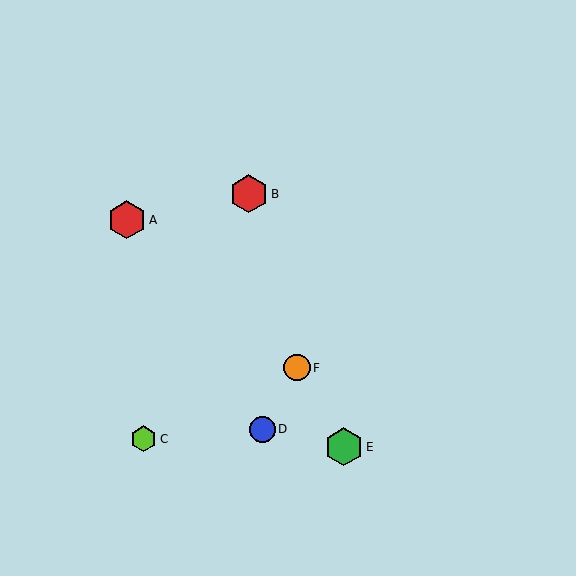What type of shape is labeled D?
Shape D is a blue circle.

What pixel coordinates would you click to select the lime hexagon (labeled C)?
Click at (144, 439) to select the lime hexagon C.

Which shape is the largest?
The green hexagon (labeled E) is the largest.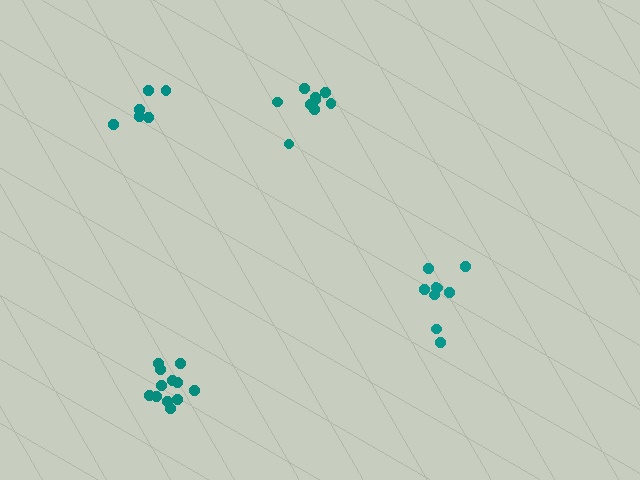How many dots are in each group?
Group 1: 12 dots, Group 2: 6 dots, Group 3: 9 dots, Group 4: 9 dots (36 total).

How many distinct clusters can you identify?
There are 4 distinct clusters.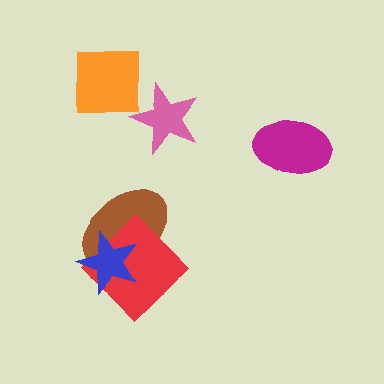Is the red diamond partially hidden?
Yes, it is partially covered by another shape.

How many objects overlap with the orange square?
0 objects overlap with the orange square.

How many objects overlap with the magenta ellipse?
0 objects overlap with the magenta ellipse.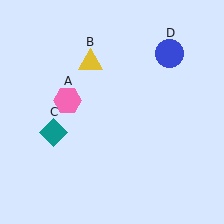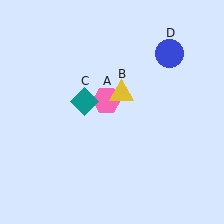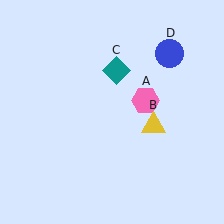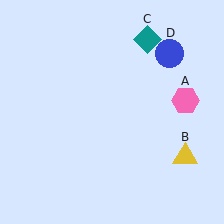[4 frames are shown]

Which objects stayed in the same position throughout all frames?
Blue circle (object D) remained stationary.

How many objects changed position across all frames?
3 objects changed position: pink hexagon (object A), yellow triangle (object B), teal diamond (object C).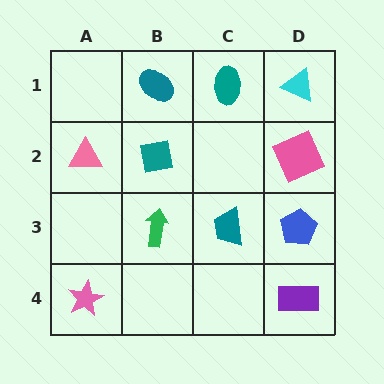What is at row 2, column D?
A pink square.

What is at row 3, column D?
A blue pentagon.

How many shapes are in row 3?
3 shapes.